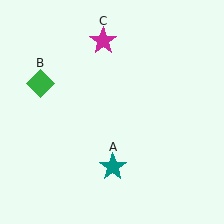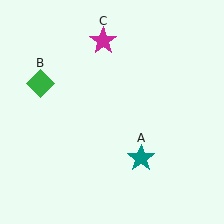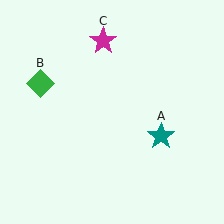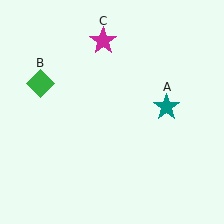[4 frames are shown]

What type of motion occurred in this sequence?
The teal star (object A) rotated counterclockwise around the center of the scene.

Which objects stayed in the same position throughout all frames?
Green diamond (object B) and magenta star (object C) remained stationary.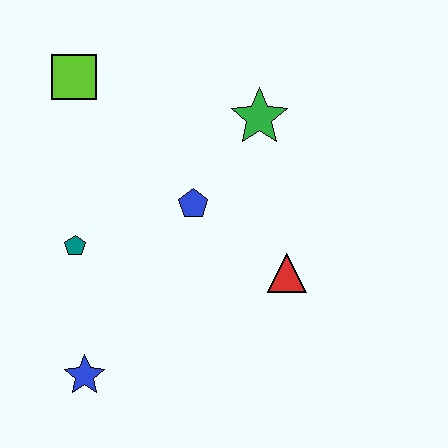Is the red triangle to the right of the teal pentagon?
Yes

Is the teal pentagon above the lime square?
No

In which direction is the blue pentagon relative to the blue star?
The blue pentagon is above the blue star.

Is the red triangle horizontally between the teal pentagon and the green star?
No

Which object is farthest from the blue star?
The green star is farthest from the blue star.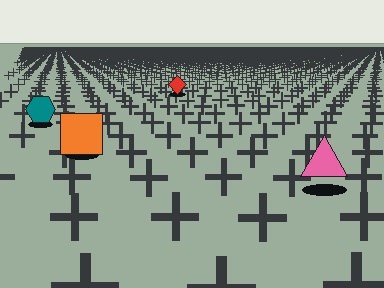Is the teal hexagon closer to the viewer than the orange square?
No. The orange square is closer — you can tell from the texture gradient: the ground texture is coarser near it.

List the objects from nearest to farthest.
From nearest to farthest: the pink triangle, the orange square, the teal hexagon, the red diamond.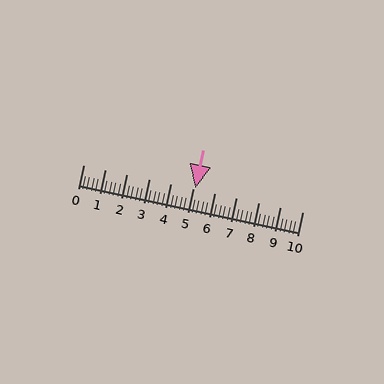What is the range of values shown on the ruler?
The ruler shows values from 0 to 10.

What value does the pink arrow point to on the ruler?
The pink arrow points to approximately 5.1.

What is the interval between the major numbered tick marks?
The major tick marks are spaced 1 units apart.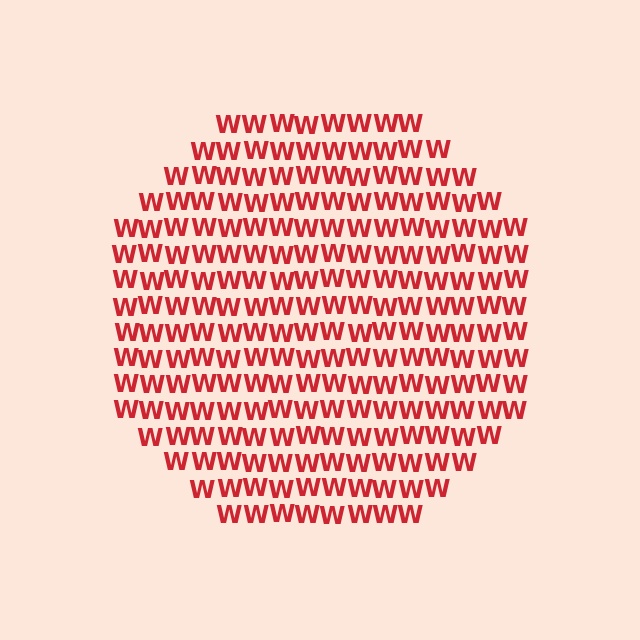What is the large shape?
The large shape is a circle.